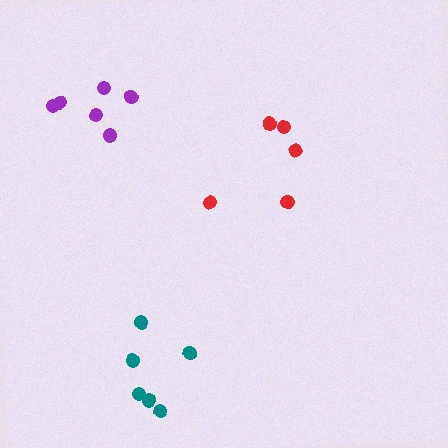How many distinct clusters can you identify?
There are 3 distinct clusters.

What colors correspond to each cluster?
The clusters are colored: teal, red, purple.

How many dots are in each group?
Group 1: 6 dots, Group 2: 5 dots, Group 3: 6 dots (17 total).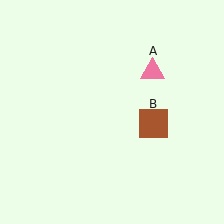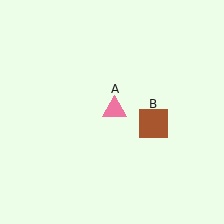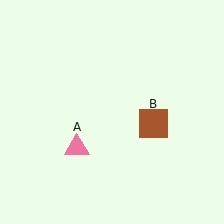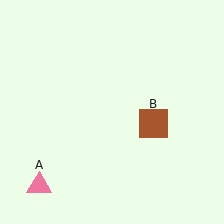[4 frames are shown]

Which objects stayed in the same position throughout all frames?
Brown square (object B) remained stationary.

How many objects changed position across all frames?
1 object changed position: pink triangle (object A).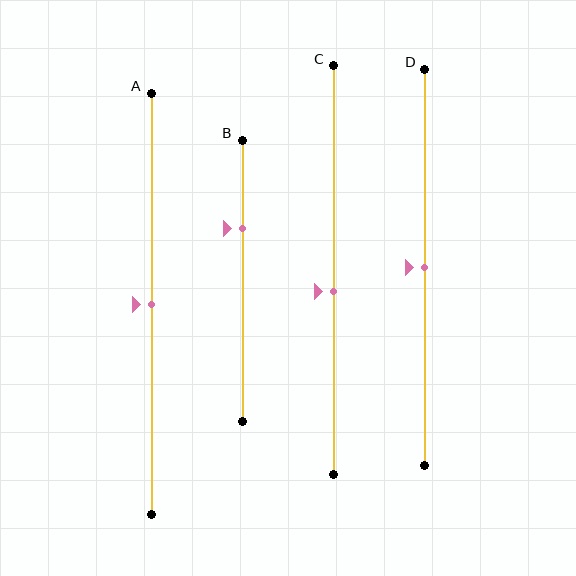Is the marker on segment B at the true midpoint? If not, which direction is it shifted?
No, the marker on segment B is shifted upward by about 18% of the segment length.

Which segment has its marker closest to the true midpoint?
Segment A has its marker closest to the true midpoint.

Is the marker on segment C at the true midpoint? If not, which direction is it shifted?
No, the marker on segment C is shifted downward by about 5% of the segment length.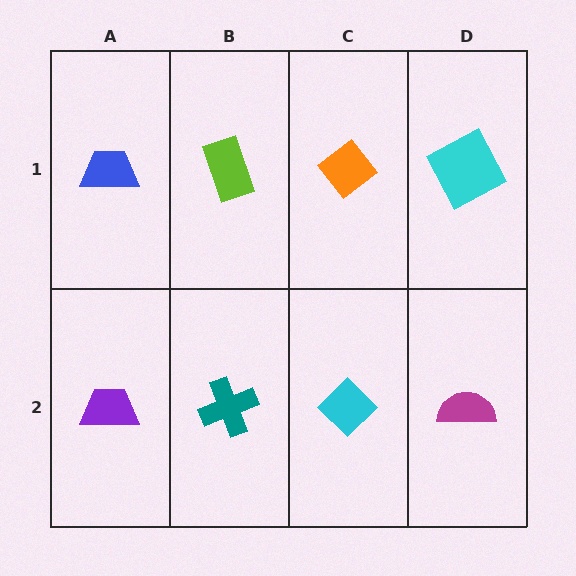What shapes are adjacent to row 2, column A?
A blue trapezoid (row 1, column A), a teal cross (row 2, column B).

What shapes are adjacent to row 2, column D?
A cyan square (row 1, column D), a cyan diamond (row 2, column C).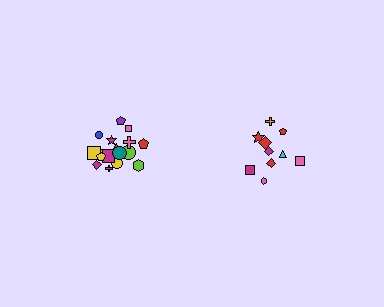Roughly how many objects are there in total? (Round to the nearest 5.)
Roughly 30 objects in total.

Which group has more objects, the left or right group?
The left group.